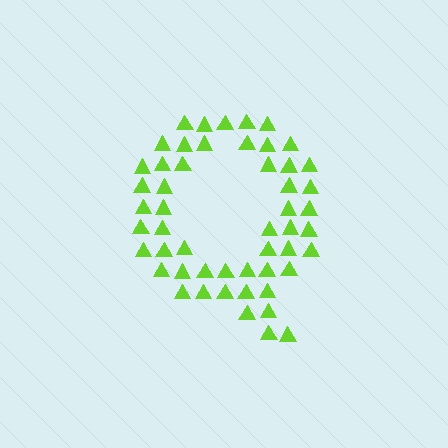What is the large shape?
The large shape is the letter Q.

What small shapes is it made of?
It is made of small triangles.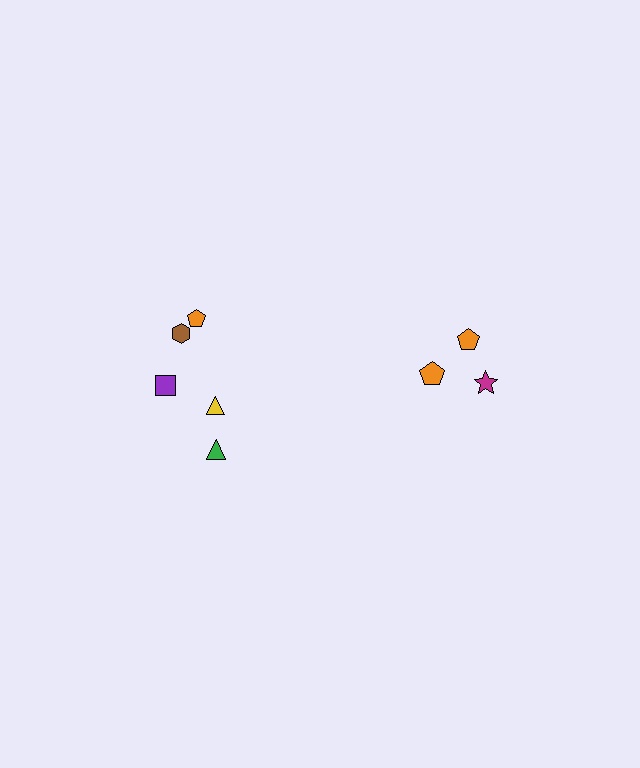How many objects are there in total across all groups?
There are 8 objects.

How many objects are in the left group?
There are 5 objects.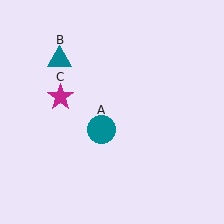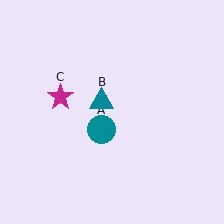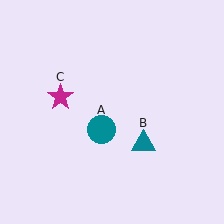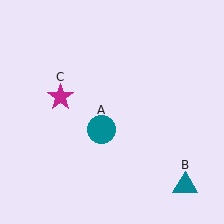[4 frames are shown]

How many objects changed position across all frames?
1 object changed position: teal triangle (object B).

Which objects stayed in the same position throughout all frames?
Teal circle (object A) and magenta star (object C) remained stationary.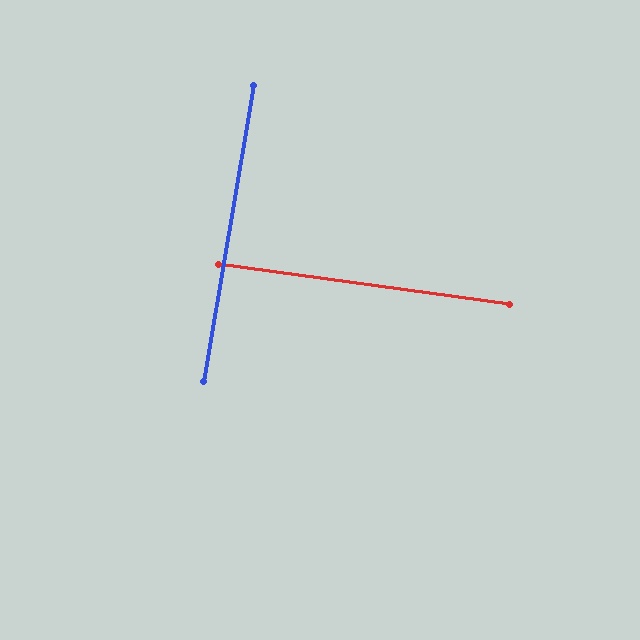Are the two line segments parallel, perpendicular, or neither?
Perpendicular — they meet at approximately 88°.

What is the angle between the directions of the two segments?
Approximately 88 degrees.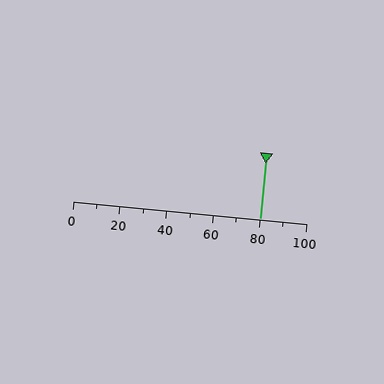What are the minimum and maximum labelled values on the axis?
The axis runs from 0 to 100.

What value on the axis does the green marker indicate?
The marker indicates approximately 80.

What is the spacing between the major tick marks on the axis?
The major ticks are spaced 20 apart.